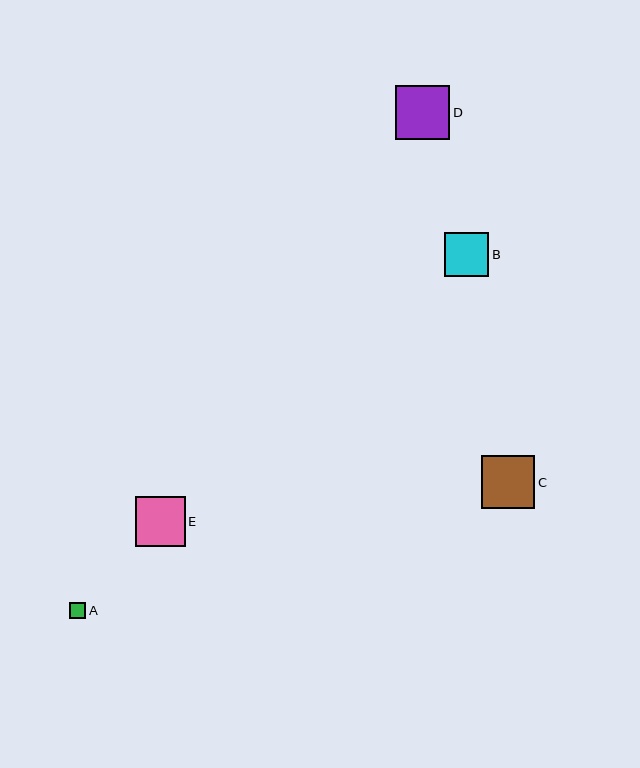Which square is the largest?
Square D is the largest with a size of approximately 54 pixels.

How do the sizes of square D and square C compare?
Square D and square C are approximately the same size.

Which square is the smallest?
Square A is the smallest with a size of approximately 16 pixels.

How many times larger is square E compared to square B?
Square E is approximately 1.1 times the size of square B.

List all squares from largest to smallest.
From largest to smallest: D, C, E, B, A.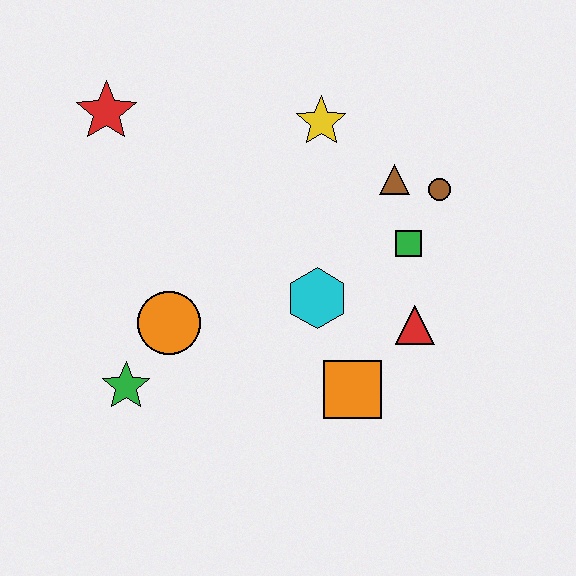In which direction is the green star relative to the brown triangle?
The green star is to the left of the brown triangle.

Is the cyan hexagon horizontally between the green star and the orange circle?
No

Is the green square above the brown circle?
No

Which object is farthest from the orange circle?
The brown circle is farthest from the orange circle.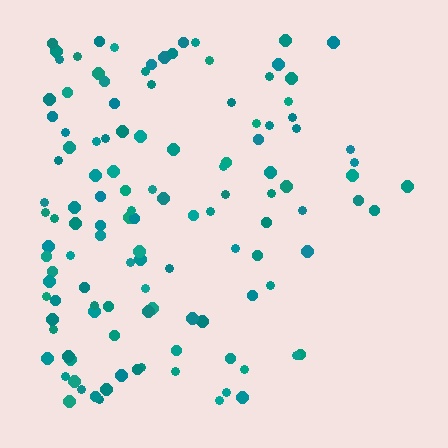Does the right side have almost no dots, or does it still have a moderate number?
Still a moderate number, just noticeably fewer than the left.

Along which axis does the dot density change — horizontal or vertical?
Horizontal.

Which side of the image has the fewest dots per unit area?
The right.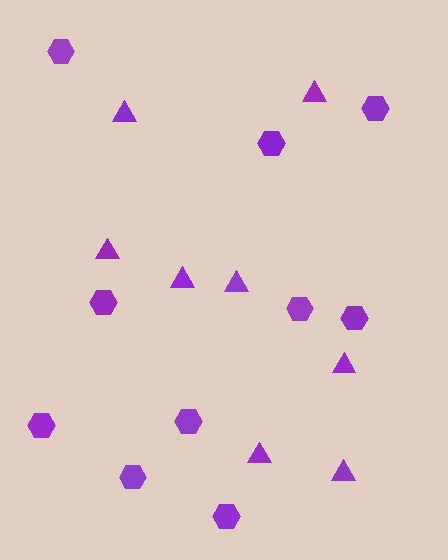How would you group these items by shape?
There are 2 groups: one group of triangles (8) and one group of hexagons (10).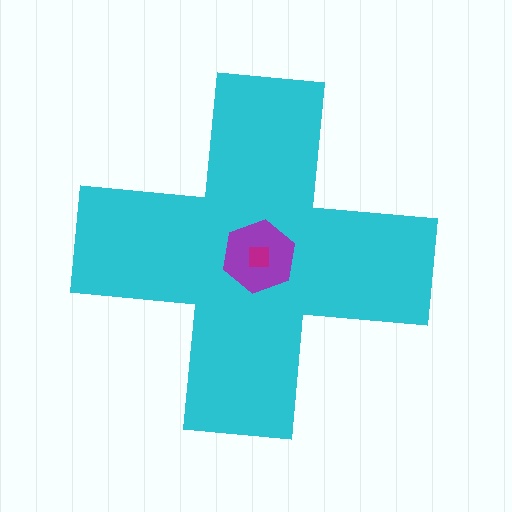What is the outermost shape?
The cyan cross.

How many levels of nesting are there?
3.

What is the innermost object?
The magenta square.